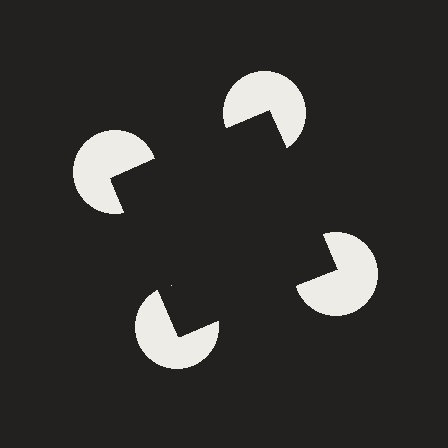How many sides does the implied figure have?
4 sides.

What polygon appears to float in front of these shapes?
An illusory square — its edges are inferred from the aligned wedge cuts in the pac-man discs, not physically drawn.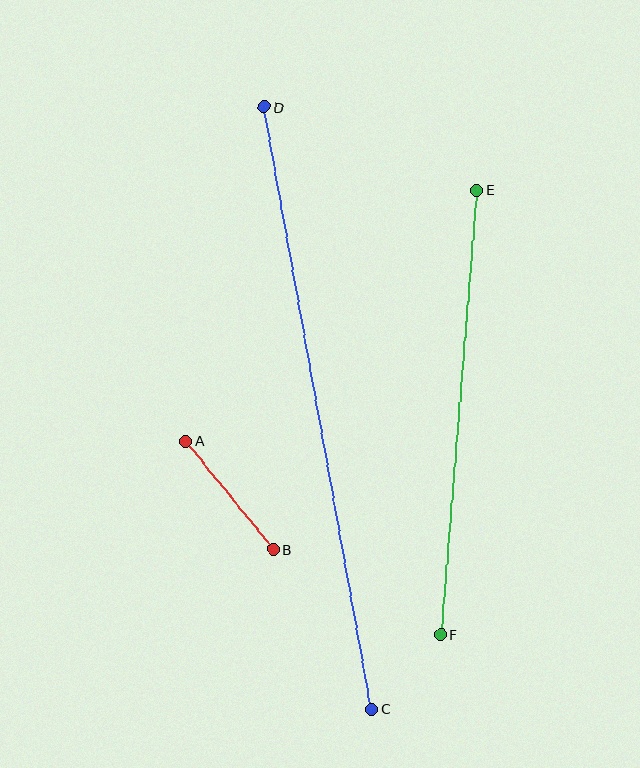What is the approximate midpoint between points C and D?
The midpoint is at approximately (318, 408) pixels.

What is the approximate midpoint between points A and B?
The midpoint is at approximately (229, 495) pixels.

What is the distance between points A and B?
The distance is approximately 139 pixels.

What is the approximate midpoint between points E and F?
The midpoint is at approximately (459, 412) pixels.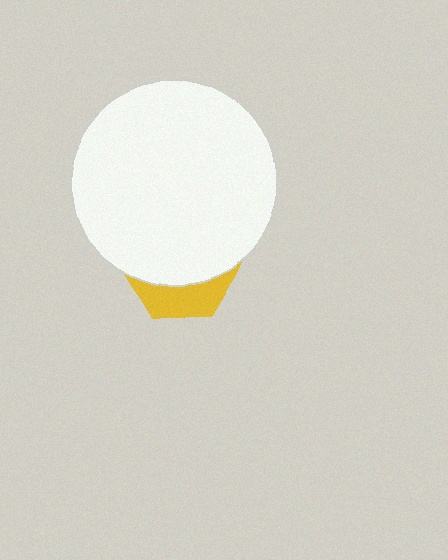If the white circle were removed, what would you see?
You would see the complete yellow hexagon.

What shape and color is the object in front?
The object in front is a white circle.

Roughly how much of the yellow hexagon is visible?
A small part of it is visible (roughly 30%).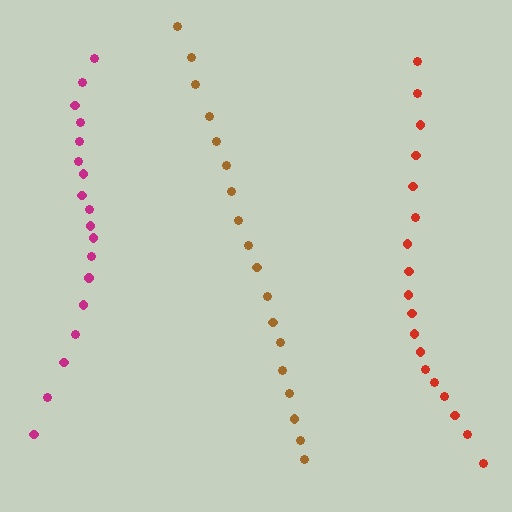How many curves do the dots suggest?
There are 3 distinct paths.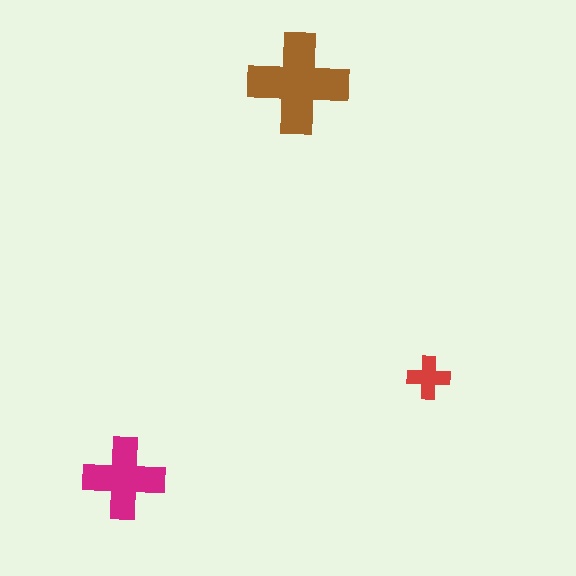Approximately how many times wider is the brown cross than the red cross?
About 2.5 times wider.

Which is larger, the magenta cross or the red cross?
The magenta one.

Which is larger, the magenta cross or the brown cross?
The brown one.